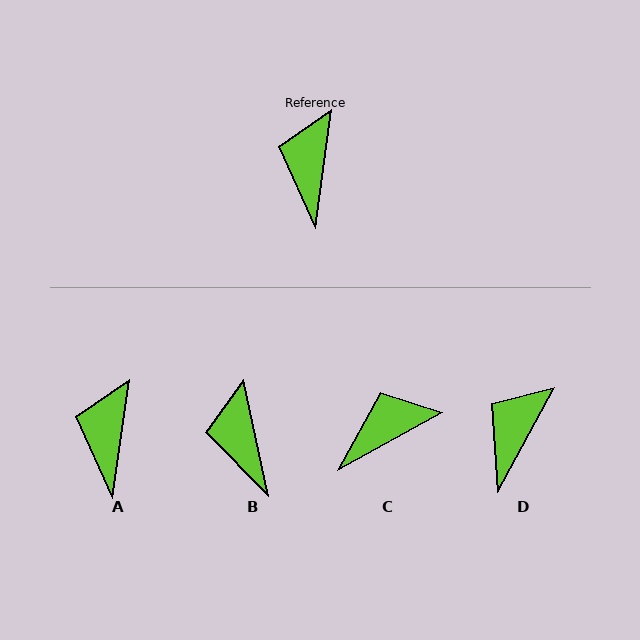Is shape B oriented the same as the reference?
No, it is off by about 20 degrees.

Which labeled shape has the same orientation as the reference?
A.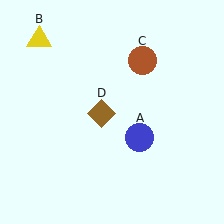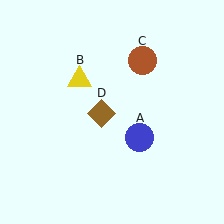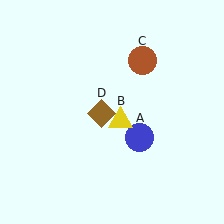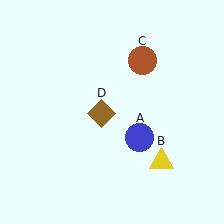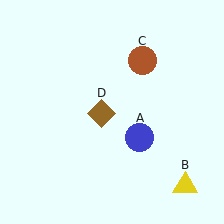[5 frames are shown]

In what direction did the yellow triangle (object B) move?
The yellow triangle (object B) moved down and to the right.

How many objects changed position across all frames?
1 object changed position: yellow triangle (object B).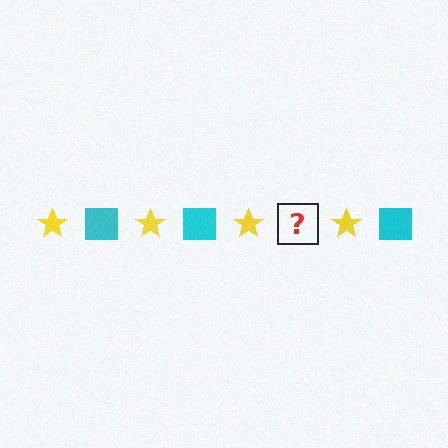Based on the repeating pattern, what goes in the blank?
The blank should be a cyan square.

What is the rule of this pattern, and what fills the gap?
The rule is that the pattern alternates between yellow star and cyan square. The gap should be filled with a cyan square.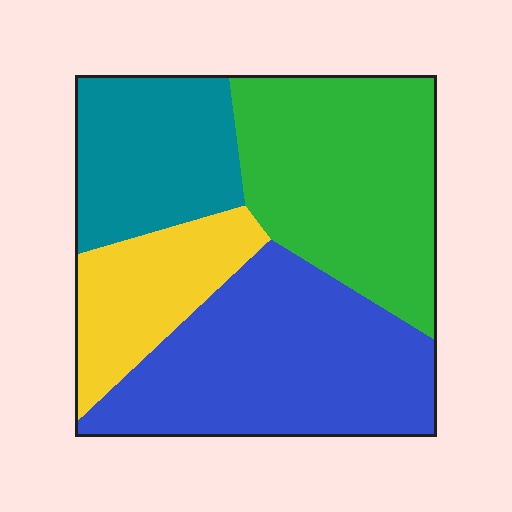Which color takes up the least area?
Yellow, at roughly 15%.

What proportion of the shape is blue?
Blue covers about 35% of the shape.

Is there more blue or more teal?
Blue.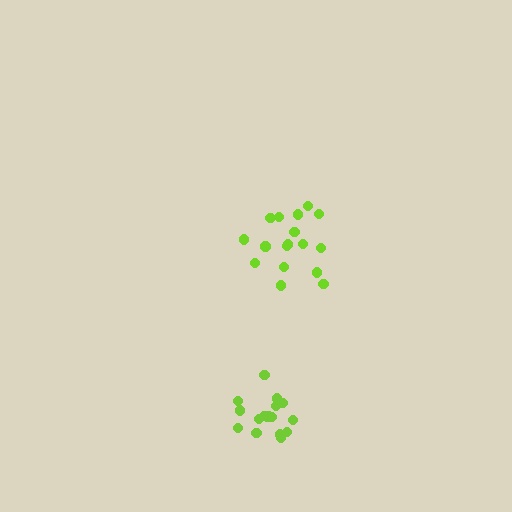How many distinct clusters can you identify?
There are 2 distinct clusters.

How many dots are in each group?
Group 1: 17 dots, Group 2: 17 dots (34 total).